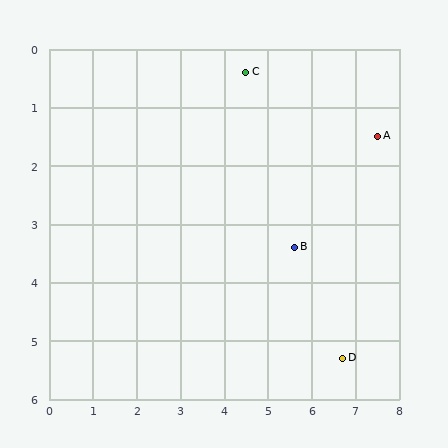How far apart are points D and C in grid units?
Points D and C are about 5.4 grid units apart.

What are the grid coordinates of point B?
Point B is at approximately (5.6, 3.4).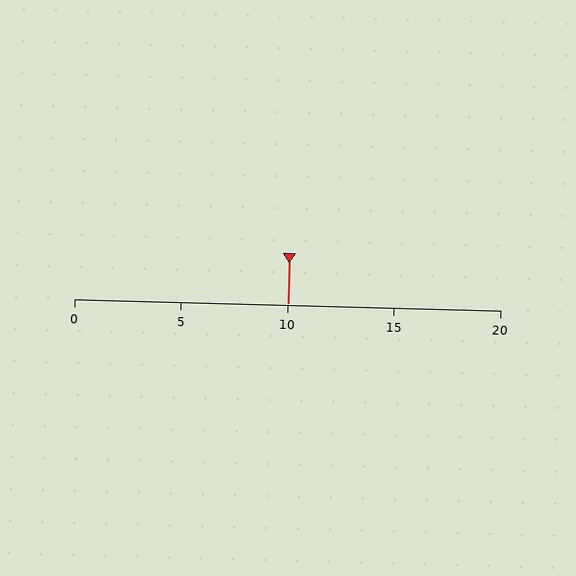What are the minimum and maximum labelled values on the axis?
The axis runs from 0 to 20.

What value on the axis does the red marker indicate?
The marker indicates approximately 10.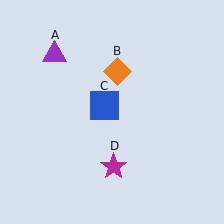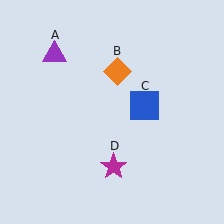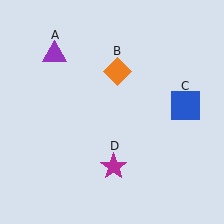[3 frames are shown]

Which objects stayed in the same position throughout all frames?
Purple triangle (object A) and orange diamond (object B) and magenta star (object D) remained stationary.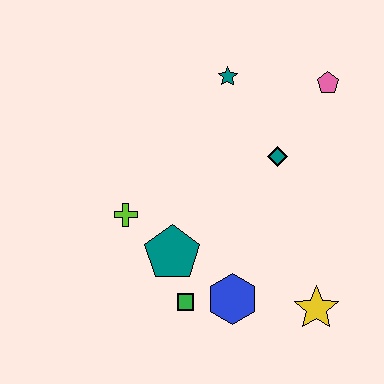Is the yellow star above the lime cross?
No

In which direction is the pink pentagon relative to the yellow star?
The pink pentagon is above the yellow star.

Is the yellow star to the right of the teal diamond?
Yes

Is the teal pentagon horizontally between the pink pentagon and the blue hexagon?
No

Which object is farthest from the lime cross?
The pink pentagon is farthest from the lime cross.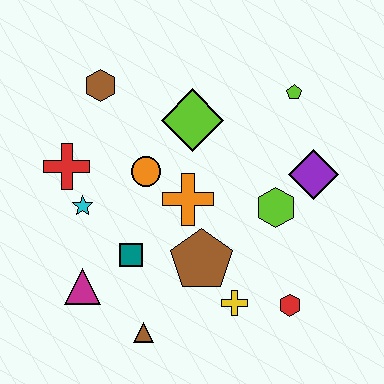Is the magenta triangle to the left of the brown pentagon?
Yes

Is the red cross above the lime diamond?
No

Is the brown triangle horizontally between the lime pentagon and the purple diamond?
No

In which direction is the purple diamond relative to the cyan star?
The purple diamond is to the right of the cyan star.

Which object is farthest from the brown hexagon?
The red hexagon is farthest from the brown hexagon.